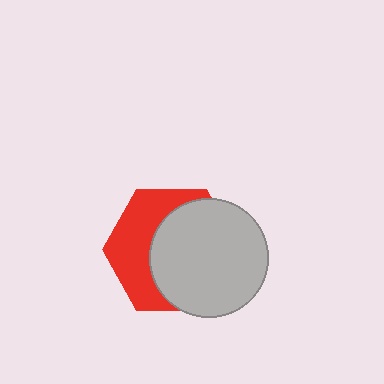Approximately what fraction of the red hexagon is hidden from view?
Roughly 58% of the red hexagon is hidden behind the light gray circle.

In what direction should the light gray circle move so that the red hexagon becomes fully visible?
The light gray circle should move right. That is the shortest direction to clear the overlap and leave the red hexagon fully visible.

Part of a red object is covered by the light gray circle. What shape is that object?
It is a hexagon.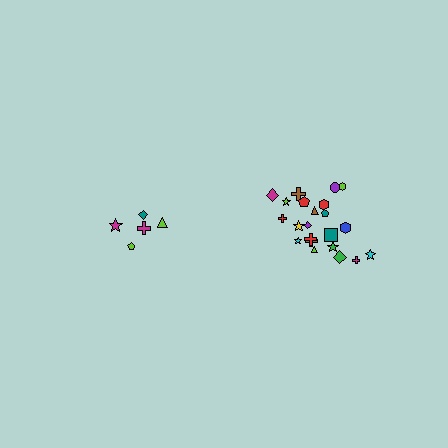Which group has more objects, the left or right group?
The right group.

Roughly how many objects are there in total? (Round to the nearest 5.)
Roughly 25 objects in total.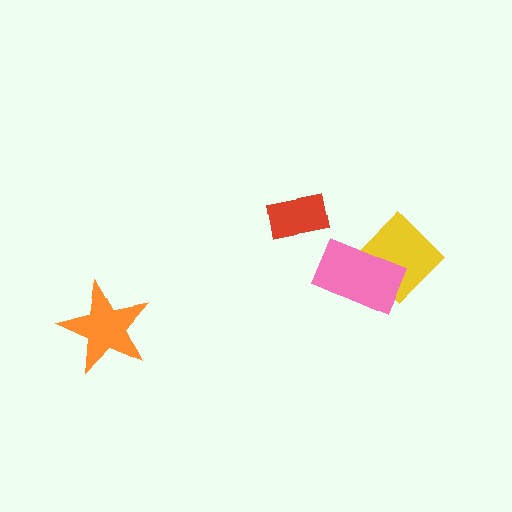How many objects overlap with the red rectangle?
0 objects overlap with the red rectangle.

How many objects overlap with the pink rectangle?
1 object overlaps with the pink rectangle.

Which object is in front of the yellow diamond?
The pink rectangle is in front of the yellow diamond.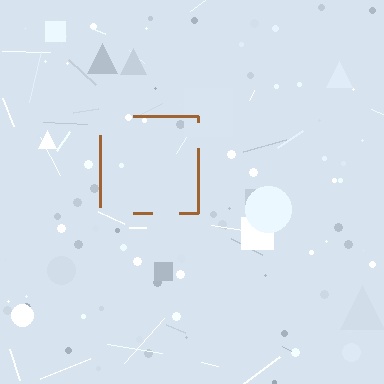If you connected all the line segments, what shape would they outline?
They would outline a square.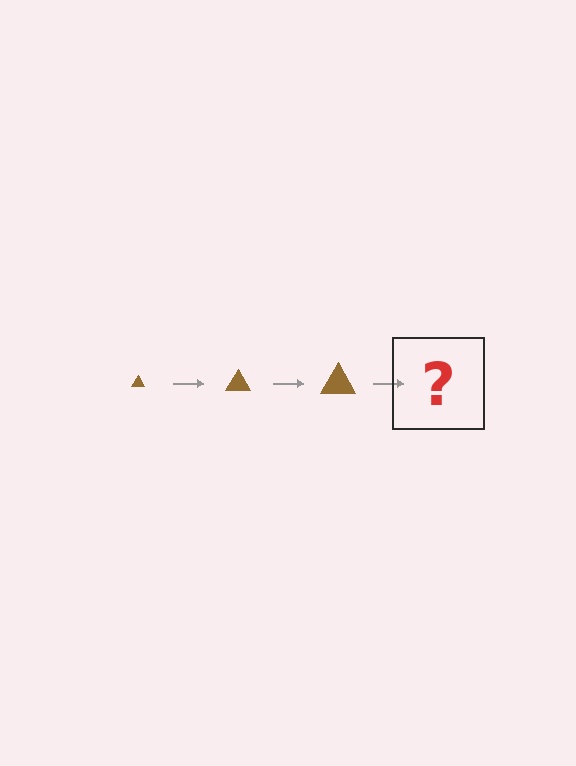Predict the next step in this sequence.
The next step is a brown triangle, larger than the previous one.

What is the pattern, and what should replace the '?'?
The pattern is that the triangle gets progressively larger each step. The '?' should be a brown triangle, larger than the previous one.